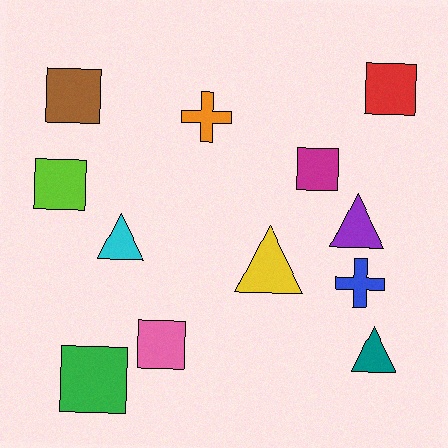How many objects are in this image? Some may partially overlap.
There are 12 objects.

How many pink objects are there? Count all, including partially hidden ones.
There is 1 pink object.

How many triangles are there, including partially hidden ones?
There are 4 triangles.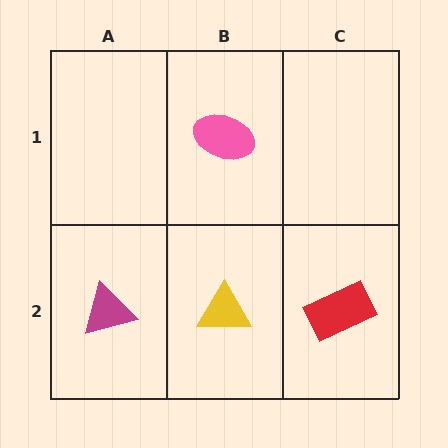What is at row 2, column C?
A red rectangle.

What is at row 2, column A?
A magenta triangle.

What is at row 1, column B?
A pink ellipse.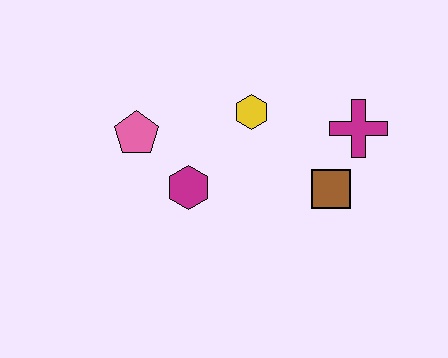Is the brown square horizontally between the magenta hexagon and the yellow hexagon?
No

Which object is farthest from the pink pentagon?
The magenta cross is farthest from the pink pentagon.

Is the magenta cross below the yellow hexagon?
Yes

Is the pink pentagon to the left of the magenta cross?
Yes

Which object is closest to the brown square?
The magenta cross is closest to the brown square.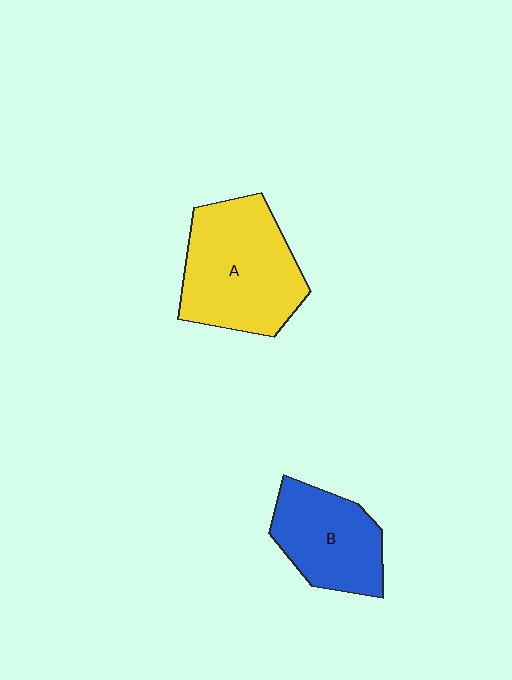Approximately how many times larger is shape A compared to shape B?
Approximately 1.4 times.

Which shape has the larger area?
Shape A (yellow).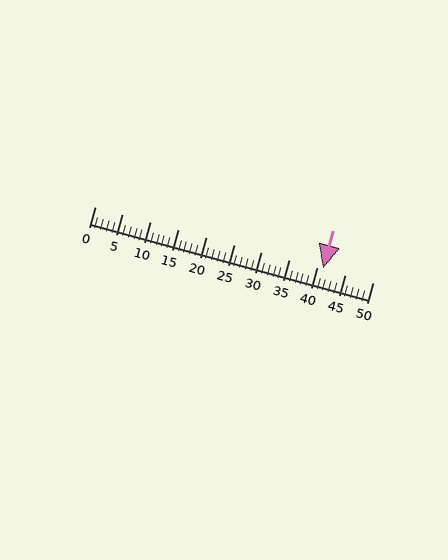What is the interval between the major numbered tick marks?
The major tick marks are spaced 5 units apart.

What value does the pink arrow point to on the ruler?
The pink arrow points to approximately 41.